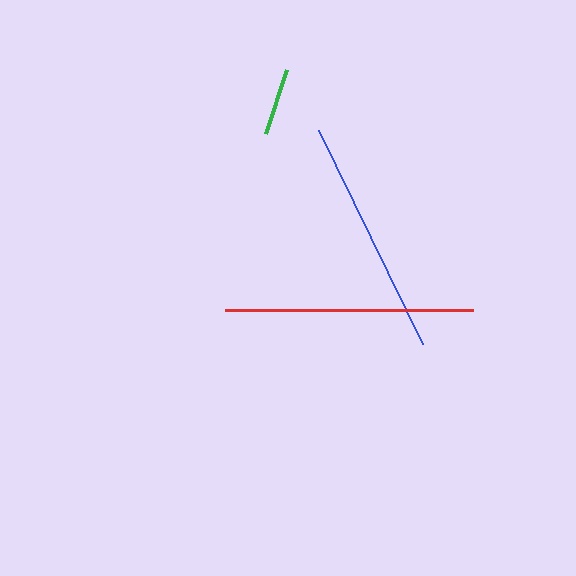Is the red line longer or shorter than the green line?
The red line is longer than the green line.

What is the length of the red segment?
The red segment is approximately 248 pixels long.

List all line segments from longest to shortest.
From longest to shortest: red, blue, green.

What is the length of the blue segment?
The blue segment is approximately 238 pixels long.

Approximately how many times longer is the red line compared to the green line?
The red line is approximately 3.6 times the length of the green line.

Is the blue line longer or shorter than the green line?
The blue line is longer than the green line.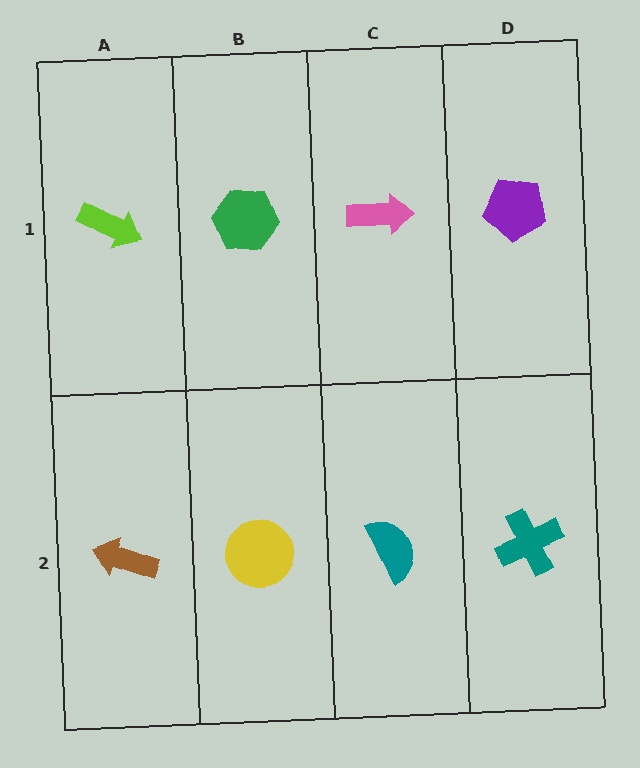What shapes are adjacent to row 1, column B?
A yellow circle (row 2, column B), a lime arrow (row 1, column A), a pink arrow (row 1, column C).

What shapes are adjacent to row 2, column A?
A lime arrow (row 1, column A), a yellow circle (row 2, column B).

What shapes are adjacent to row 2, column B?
A green hexagon (row 1, column B), a brown arrow (row 2, column A), a teal semicircle (row 2, column C).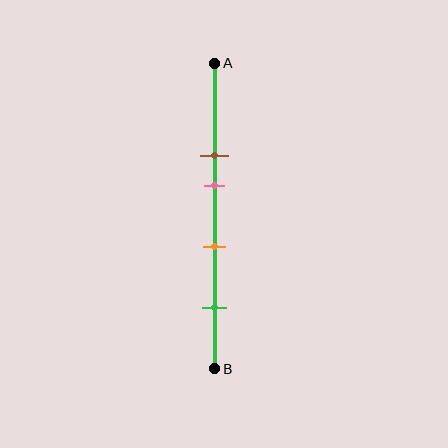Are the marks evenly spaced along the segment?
No, the marks are not evenly spaced.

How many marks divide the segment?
There are 4 marks dividing the segment.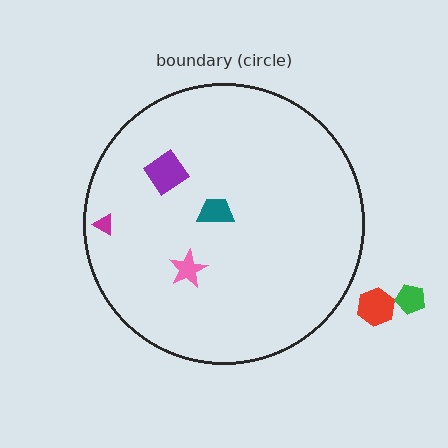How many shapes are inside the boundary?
4 inside, 2 outside.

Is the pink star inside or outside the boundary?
Inside.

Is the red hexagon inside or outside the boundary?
Outside.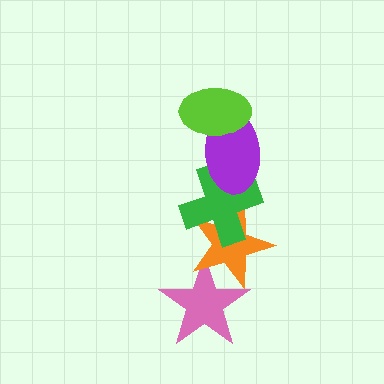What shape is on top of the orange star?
The green cross is on top of the orange star.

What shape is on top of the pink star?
The orange star is on top of the pink star.